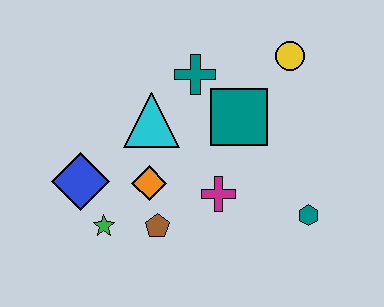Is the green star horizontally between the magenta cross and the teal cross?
No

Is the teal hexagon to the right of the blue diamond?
Yes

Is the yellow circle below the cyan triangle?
No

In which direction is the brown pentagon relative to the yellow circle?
The brown pentagon is below the yellow circle.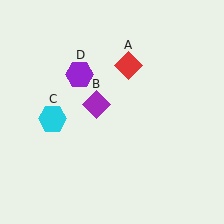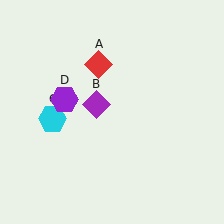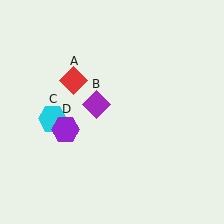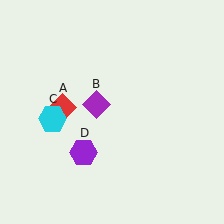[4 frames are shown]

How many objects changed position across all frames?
2 objects changed position: red diamond (object A), purple hexagon (object D).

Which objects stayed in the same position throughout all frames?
Purple diamond (object B) and cyan hexagon (object C) remained stationary.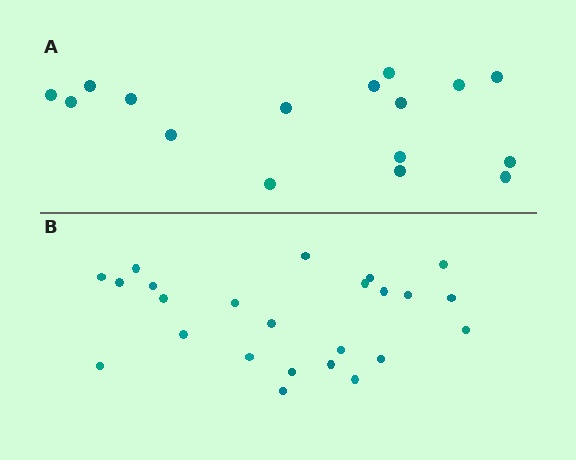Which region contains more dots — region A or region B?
Region B (the bottom region) has more dots.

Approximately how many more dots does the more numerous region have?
Region B has roughly 8 or so more dots than region A.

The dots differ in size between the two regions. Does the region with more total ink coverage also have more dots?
No. Region A has more total ink coverage because its dots are larger, but region B actually contains more individual dots. Total area can be misleading — the number of items is what matters here.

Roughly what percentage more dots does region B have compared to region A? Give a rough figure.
About 50% more.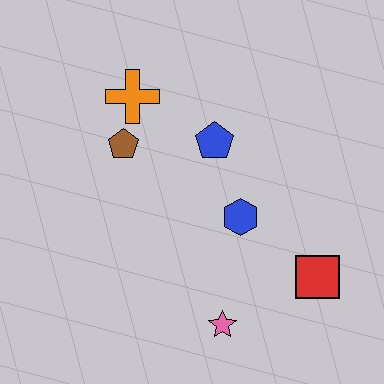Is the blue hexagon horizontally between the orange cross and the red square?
Yes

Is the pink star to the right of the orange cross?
Yes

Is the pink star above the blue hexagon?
No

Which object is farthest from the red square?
The orange cross is farthest from the red square.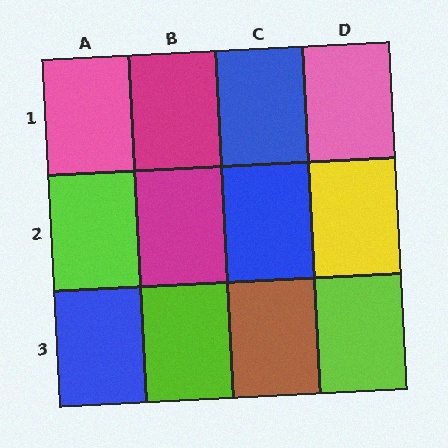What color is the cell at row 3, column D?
Lime.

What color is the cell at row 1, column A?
Pink.